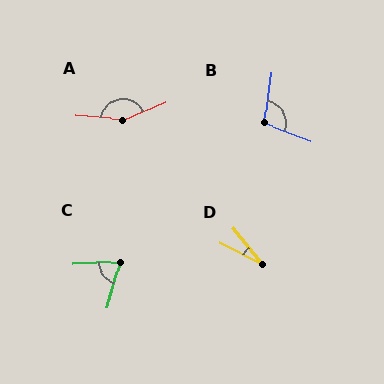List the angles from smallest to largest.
D (24°), C (73°), B (104°), A (152°).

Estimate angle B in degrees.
Approximately 104 degrees.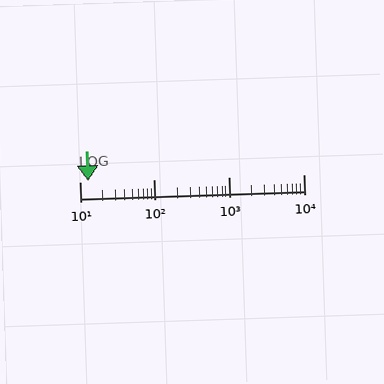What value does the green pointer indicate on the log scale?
The pointer indicates approximately 13.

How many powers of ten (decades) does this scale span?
The scale spans 3 decades, from 10 to 10000.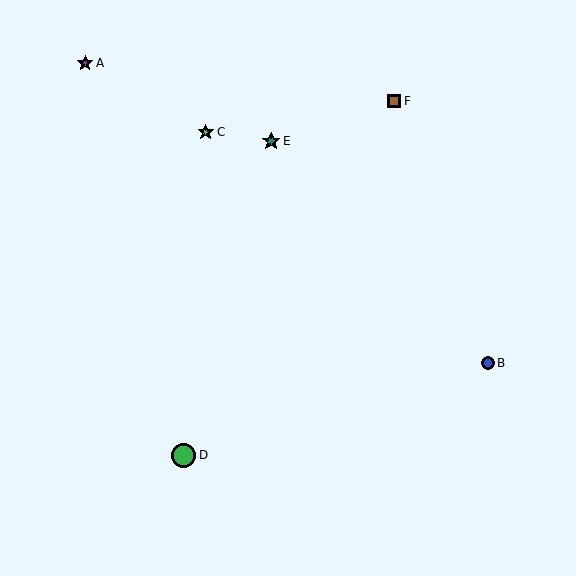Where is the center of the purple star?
The center of the purple star is at (85, 63).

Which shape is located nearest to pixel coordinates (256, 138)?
The teal star (labeled E) at (271, 141) is nearest to that location.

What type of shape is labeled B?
Shape B is a blue circle.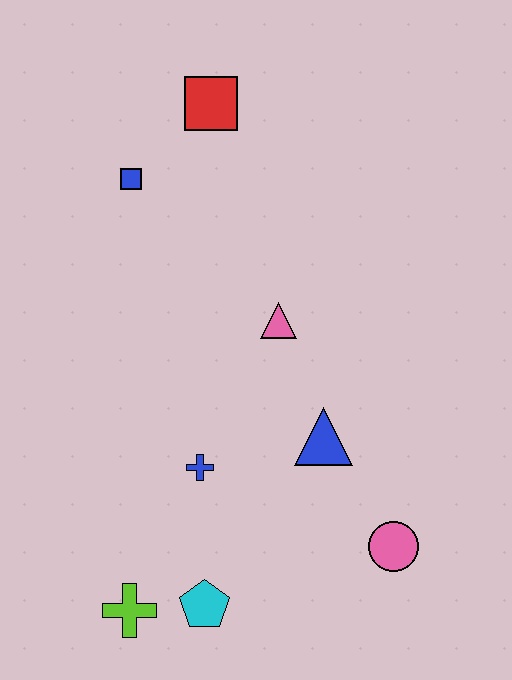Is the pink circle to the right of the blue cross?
Yes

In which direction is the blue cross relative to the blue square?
The blue cross is below the blue square.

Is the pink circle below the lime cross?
No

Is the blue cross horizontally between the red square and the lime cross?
Yes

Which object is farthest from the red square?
The lime cross is farthest from the red square.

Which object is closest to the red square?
The blue square is closest to the red square.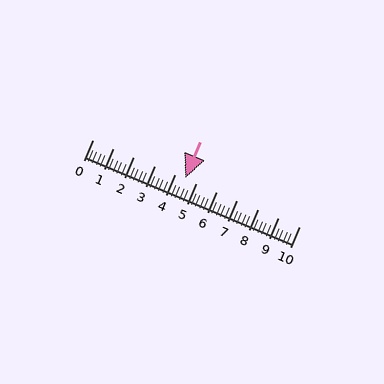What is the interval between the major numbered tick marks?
The major tick marks are spaced 1 units apart.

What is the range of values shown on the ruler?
The ruler shows values from 0 to 10.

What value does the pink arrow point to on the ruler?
The pink arrow points to approximately 4.5.